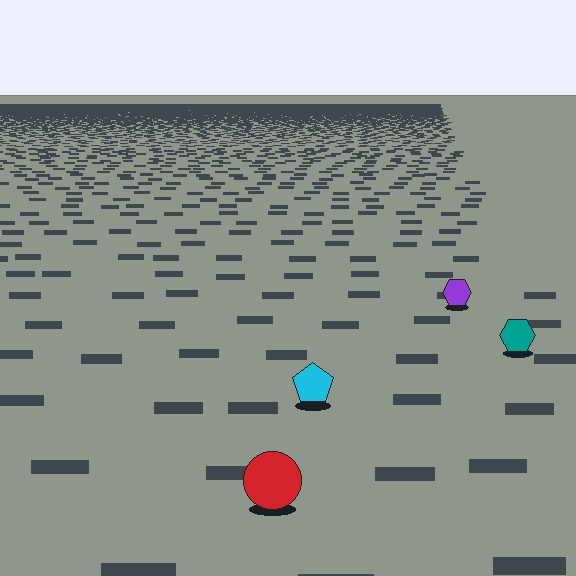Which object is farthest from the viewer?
The purple hexagon is farthest from the viewer. It appears smaller and the ground texture around it is denser.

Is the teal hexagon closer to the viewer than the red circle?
No. The red circle is closer — you can tell from the texture gradient: the ground texture is coarser near it.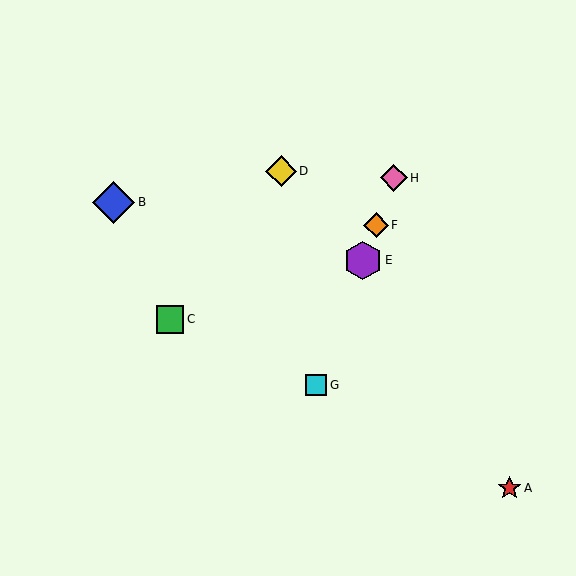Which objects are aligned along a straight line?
Objects E, F, G, H are aligned along a straight line.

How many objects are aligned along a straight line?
4 objects (E, F, G, H) are aligned along a straight line.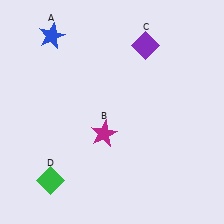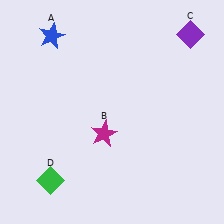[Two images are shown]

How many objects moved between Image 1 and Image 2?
1 object moved between the two images.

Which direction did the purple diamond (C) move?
The purple diamond (C) moved right.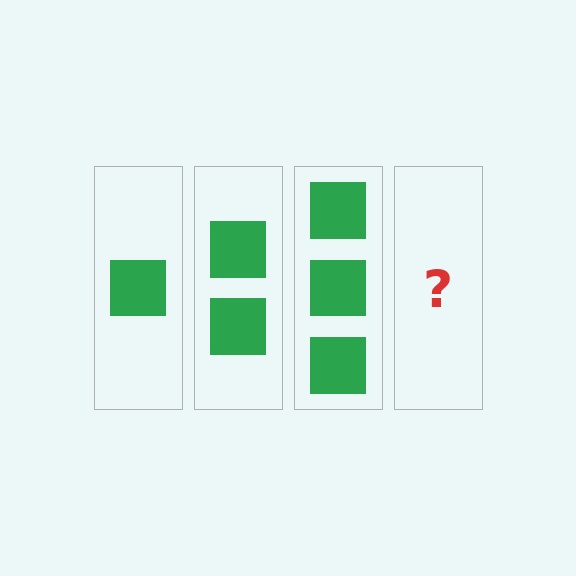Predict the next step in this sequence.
The next step is 4 squares.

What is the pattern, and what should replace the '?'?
The pattern is that each step adds one more square. The '?' should be 4 squares.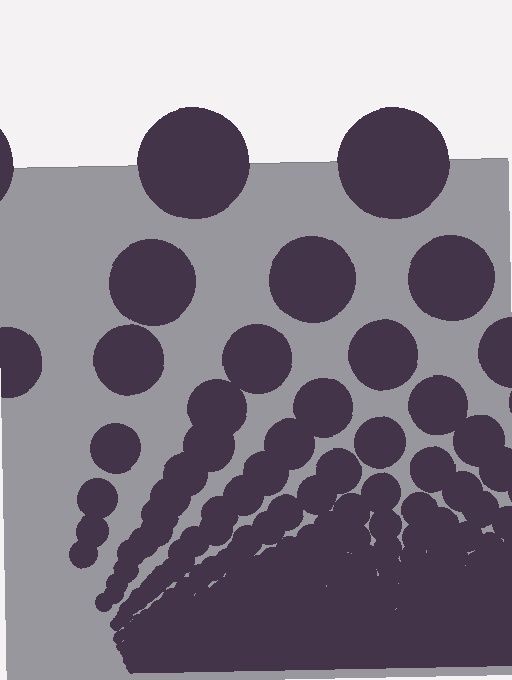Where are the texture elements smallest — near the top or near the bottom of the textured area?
Near the bottom.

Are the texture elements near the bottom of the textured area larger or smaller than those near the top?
Smaller. The gradient is inverted — elements near the bottom are smaller and denser.